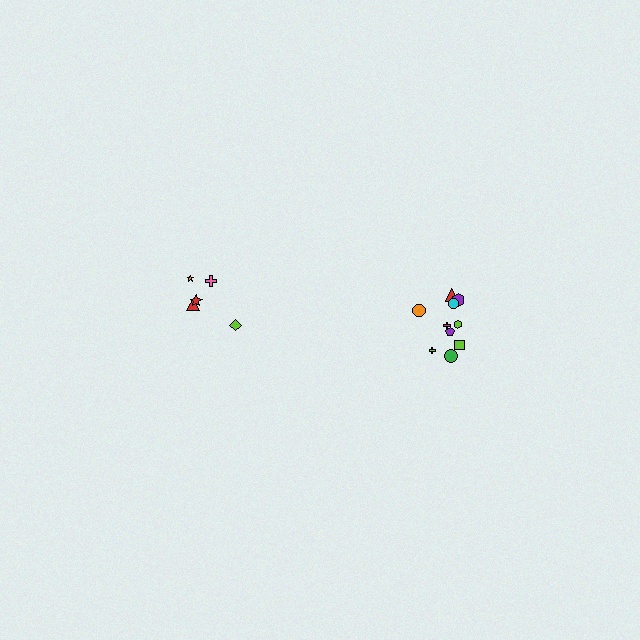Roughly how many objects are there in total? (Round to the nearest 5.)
Roughly 15 objects in total.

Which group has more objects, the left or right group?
The right group.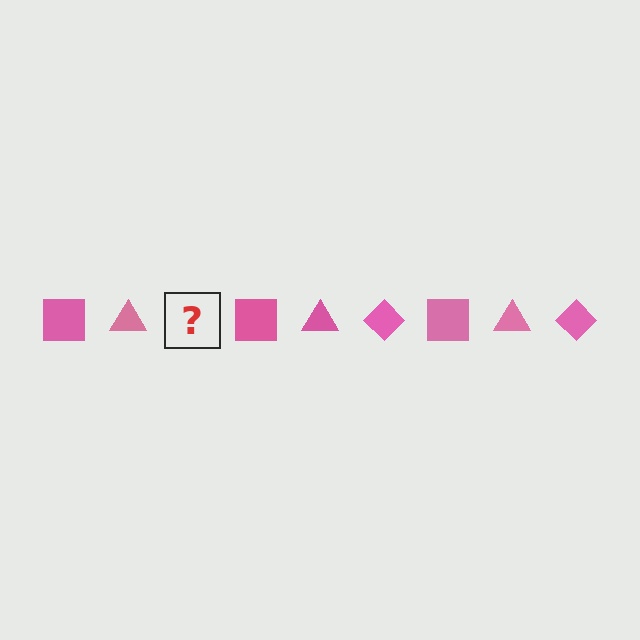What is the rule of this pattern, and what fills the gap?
The rule is that the pattern cycles through square, triangle, diamond shapes in pink. The gap should be filled with a pink diamond.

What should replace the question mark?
The question mark should be replaced with a pink diamond.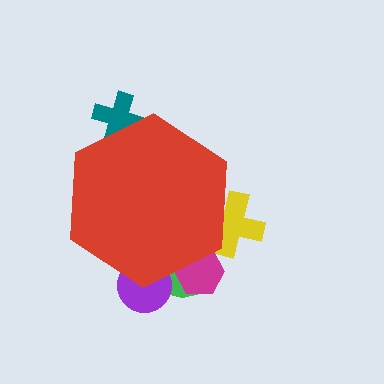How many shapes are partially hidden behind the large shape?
5 shapes are partially hidden.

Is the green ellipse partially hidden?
Yes, the green ellipse is partially hidden behind the red hexagon.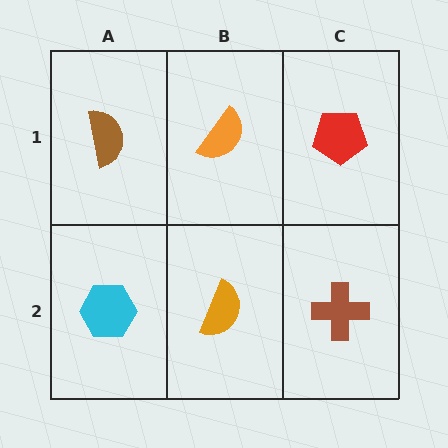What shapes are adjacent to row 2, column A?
A brown semicircle (row 1, column A), an orange semicircle (row 2, column B).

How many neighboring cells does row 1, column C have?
2.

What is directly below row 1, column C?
A brown cross.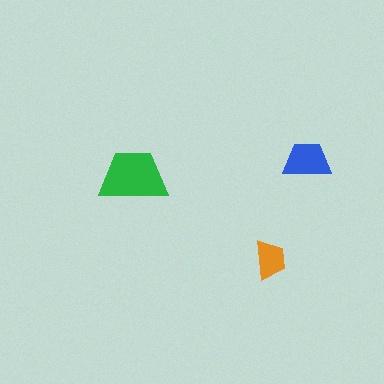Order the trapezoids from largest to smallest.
the green one, the blue one, the orange one.